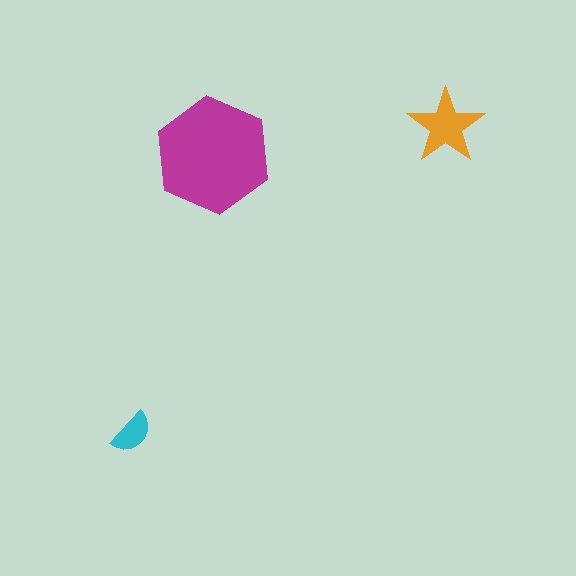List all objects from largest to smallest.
The magenta hexagon, the orange star, the cyan semicircle.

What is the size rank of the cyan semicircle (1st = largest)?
3rd.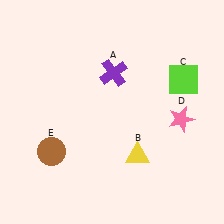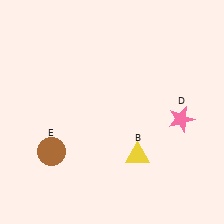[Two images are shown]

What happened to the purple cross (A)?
The purple cross (A) was removed in Image 2. It was in the top-right area of Image 1.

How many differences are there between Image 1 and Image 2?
There are 2 differences between the two images.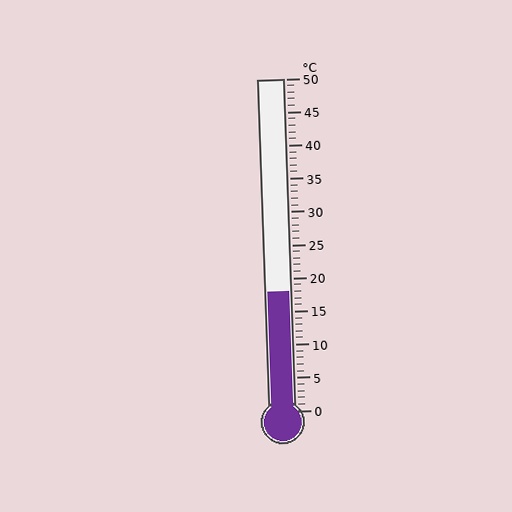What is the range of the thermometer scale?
The thermometer scale ranges from 0°C to 50°C.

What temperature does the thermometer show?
The thermometer shows approximately 18°C.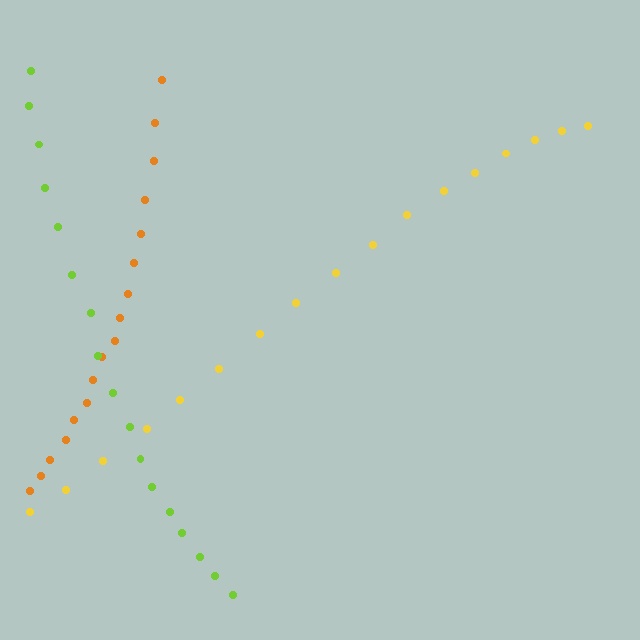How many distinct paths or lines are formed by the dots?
There are 3 distinct paths.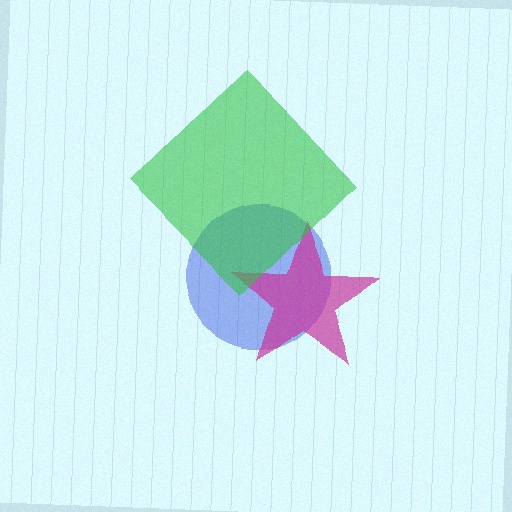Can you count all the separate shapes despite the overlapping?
Yes, there are 3 separate shapes.